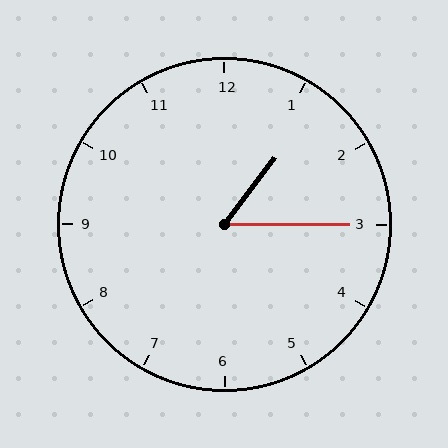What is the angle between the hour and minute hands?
Approximately 52 degrees.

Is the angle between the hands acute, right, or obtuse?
It is acute.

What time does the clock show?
1:15.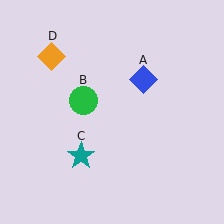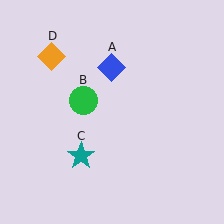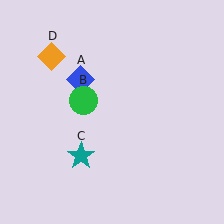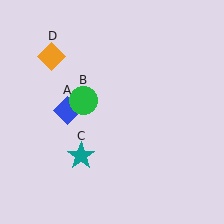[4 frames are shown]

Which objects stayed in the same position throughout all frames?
Green circle (object B) and teal star (object C) and orange diamond (object D) remained stationary.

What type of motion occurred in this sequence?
The blue diamond (object A) rotated counterclockwise around the center of the scene.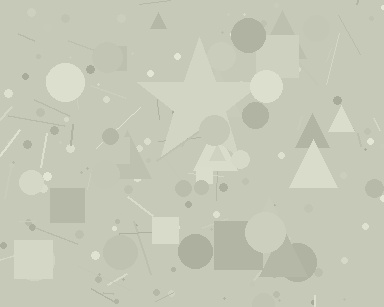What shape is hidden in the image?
A star is hidden in the image.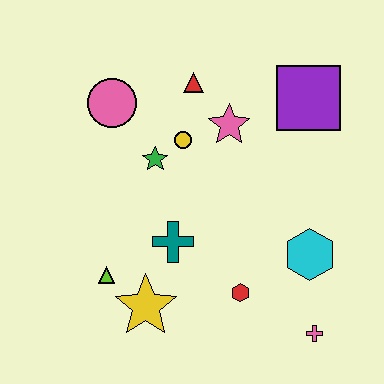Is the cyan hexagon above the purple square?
No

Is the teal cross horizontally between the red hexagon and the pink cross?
No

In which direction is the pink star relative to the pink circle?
The pink star is to the right of the pink circle.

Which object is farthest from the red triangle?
The pink cross is farthest from the red triangle.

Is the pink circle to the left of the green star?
Yes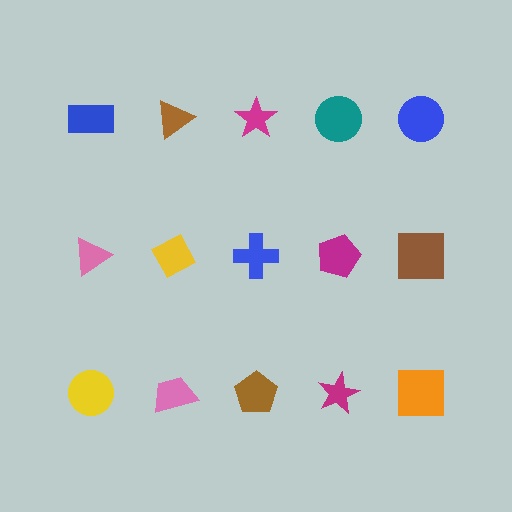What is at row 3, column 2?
A pink trapezoid.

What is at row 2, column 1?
A pink triangle.